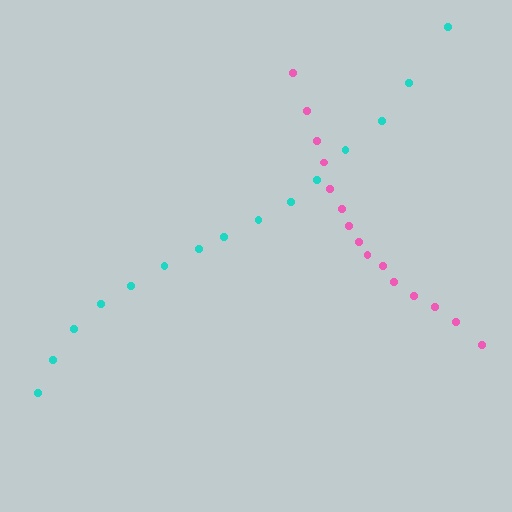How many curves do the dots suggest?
There are 2 distinct paths.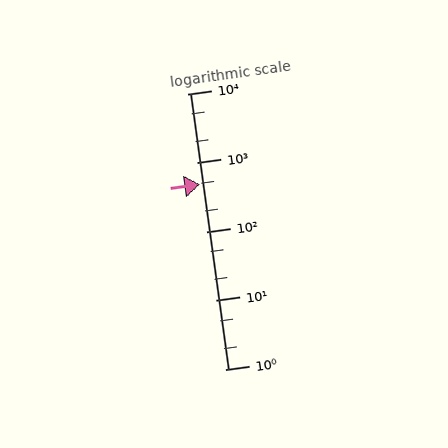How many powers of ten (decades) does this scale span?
The scale spans 4 decades, from 1 to 10000.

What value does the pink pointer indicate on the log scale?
The pointer indicates approximately 480.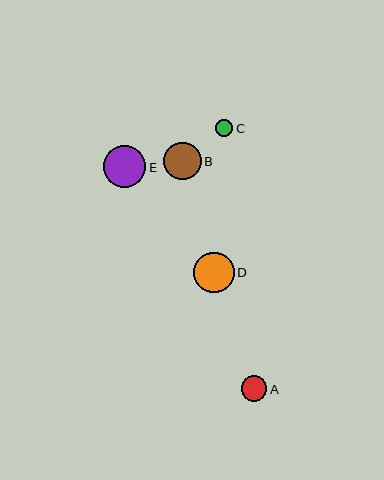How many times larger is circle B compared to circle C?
Circle B is approximately 2.1 times the size of circle C.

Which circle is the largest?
Circle E is the largest with a size of approximately 42 pixels.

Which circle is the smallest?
Circle C is the smallest with a size of approximately 17 pixels.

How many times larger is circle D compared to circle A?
Circle D is approximately 1.6 times the size of circle A.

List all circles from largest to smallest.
From largest to smallest: E, D, B, A, C.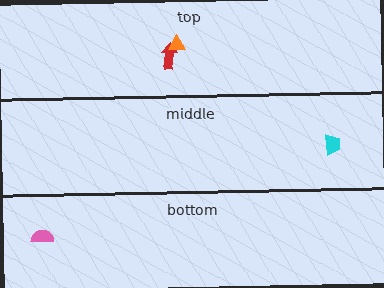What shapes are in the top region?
The red arrow, the orange triangle.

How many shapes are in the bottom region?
1.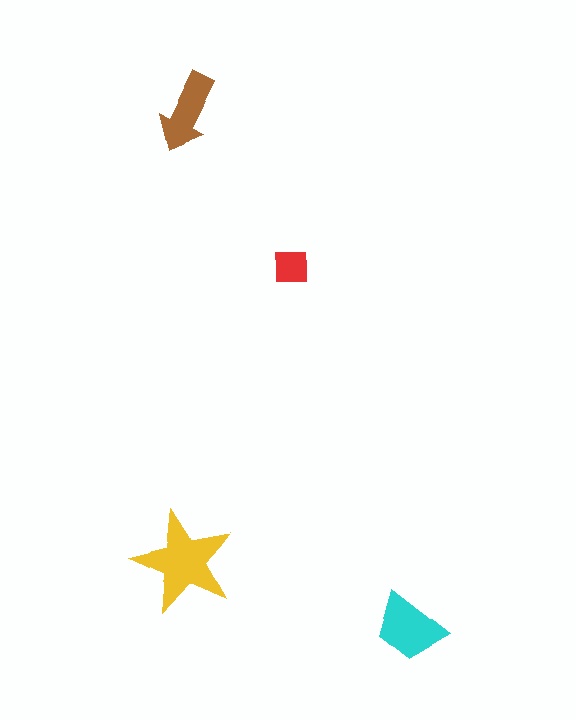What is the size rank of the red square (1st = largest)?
4th.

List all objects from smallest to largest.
The red square, the brown arrow, the cyan trapezoid, the yellow star.